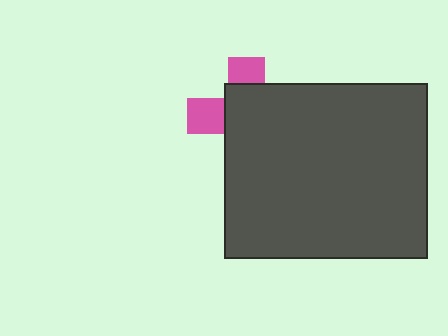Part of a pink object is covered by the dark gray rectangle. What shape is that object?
It is a cross.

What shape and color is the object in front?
The object in front is a dark gray rectangle.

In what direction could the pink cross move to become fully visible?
The pink cross could move toward the upper-left. That would shift it out from behind the dark gray rectangle entirely.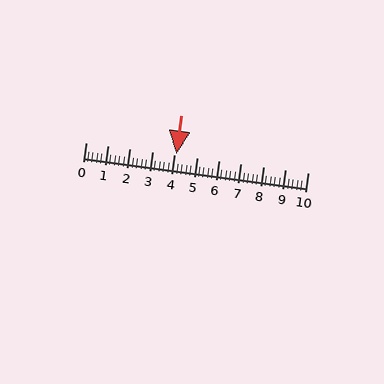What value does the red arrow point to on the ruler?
The red arrow points to approximately 4.1.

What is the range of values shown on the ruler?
The ruler shows values from 0 to 10.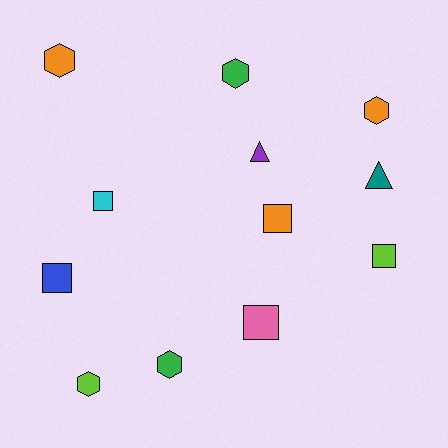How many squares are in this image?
There are 5 squares.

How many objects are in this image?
There are 12 objects.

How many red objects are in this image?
There are no red objects.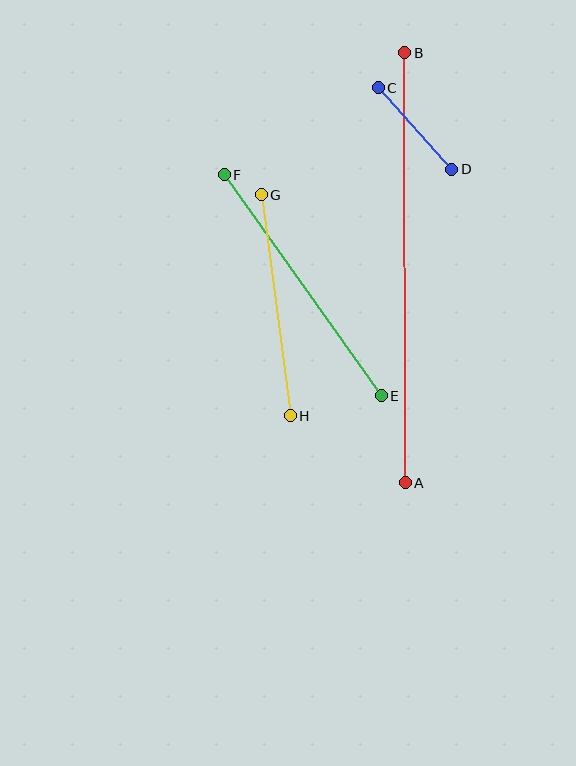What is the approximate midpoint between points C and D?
The midpoint is at approximately (415, 128) pixels.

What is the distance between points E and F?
The distance is approximately 271 pixels.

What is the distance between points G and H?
The distance is approximately 223 pixels.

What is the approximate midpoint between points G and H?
The midpoint is at approximately (276, 305) pixels.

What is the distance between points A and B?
The distance is approximately 430 pixels.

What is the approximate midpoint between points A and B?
The midpoint is at approximately (405, 268) pixels.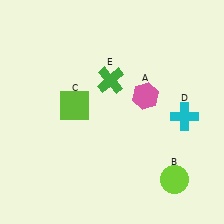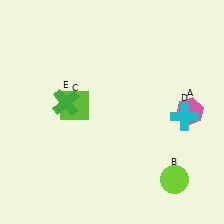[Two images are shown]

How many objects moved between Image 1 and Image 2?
2 objects moved between the two images.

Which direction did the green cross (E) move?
The green cross (E) moved left.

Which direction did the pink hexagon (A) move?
The pink hexagon (A) moved right.